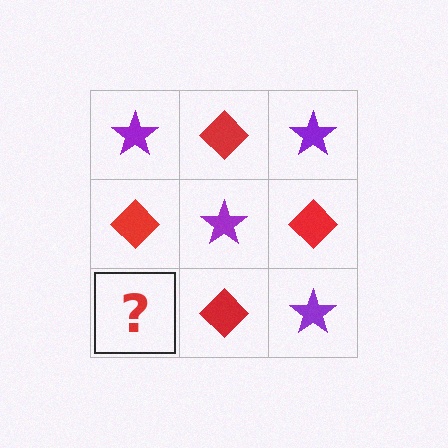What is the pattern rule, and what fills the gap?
The rule is that it alternates purple star and red diamond in a checkerboard pattern. The gap should be filled with a purple star.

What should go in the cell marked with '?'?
The missing cell should contain a purple star.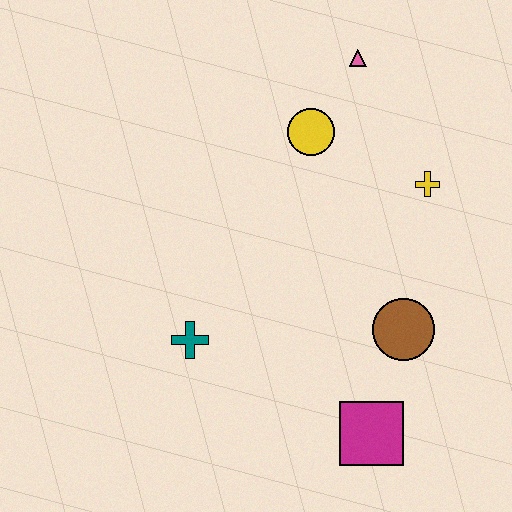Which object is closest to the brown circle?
The magenta square is closest to the brown circle.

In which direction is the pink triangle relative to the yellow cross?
The pink triangle is above the yellow cross.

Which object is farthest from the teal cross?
The pink triangle is farthest from the teal cross.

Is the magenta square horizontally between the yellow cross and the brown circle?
No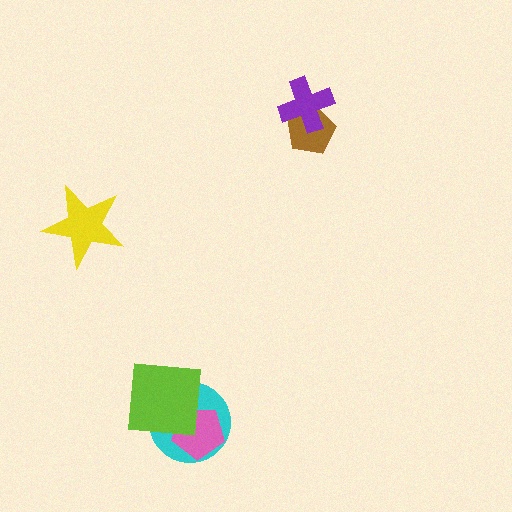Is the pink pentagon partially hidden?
Yes, it is partially covered by another shape.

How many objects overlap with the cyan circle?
2 objects overlap with the cyan circle.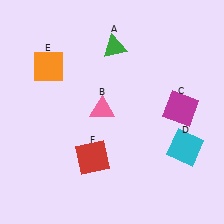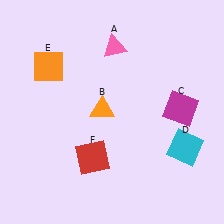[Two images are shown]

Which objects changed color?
A changed from green to pink. B changed from pink to orange.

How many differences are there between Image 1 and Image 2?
There are 2 differences between the two images.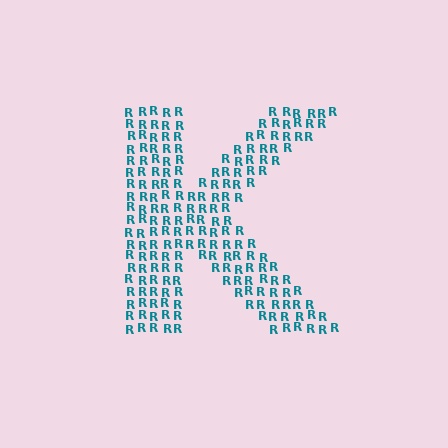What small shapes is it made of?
It is made of small letter R's.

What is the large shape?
The large shape is the letter K.